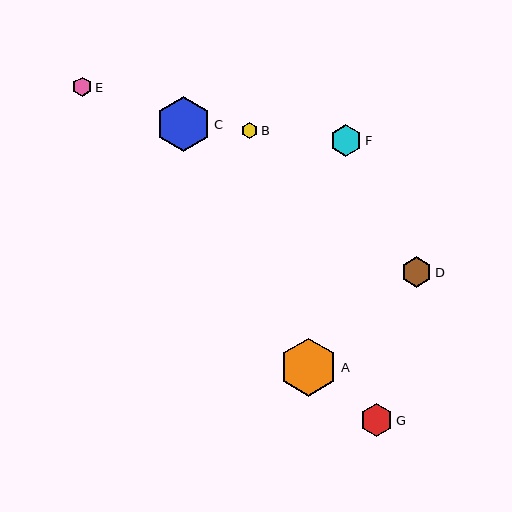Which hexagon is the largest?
Hexagon A is the largest with a size of approximately 58 pixels.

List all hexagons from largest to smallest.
From largest to smallest: A, C, G, F, D, E, B.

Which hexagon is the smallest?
Hexagon B is the smallest with a size of approximately 16 pixels.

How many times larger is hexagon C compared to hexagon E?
Hexagon C is approximately 2.8 times the size of hexagon E.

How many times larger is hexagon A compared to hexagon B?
Hexagon A is approximately 3.5 times the size of hexagon B.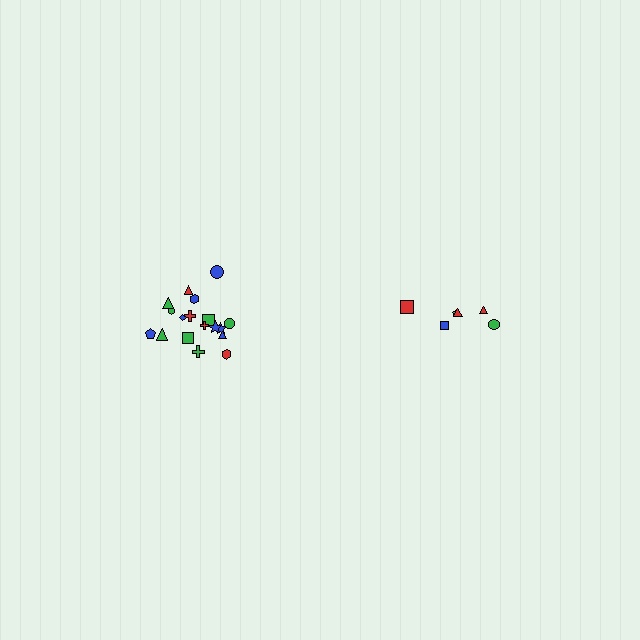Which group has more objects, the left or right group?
The left group.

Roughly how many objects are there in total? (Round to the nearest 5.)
Roughly 25 objects in total.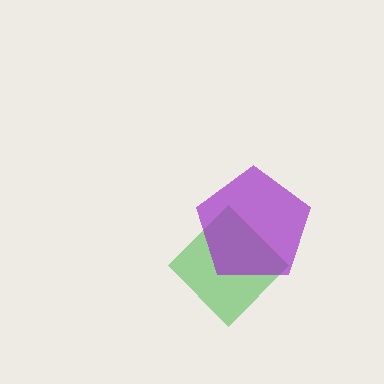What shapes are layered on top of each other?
The layered shapes are: a green diamond, a purple pentagon.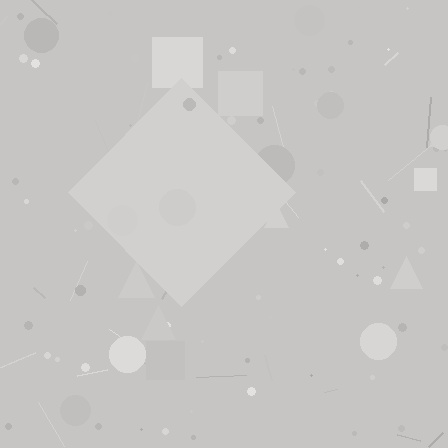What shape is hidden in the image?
A diamond is hidden in the image.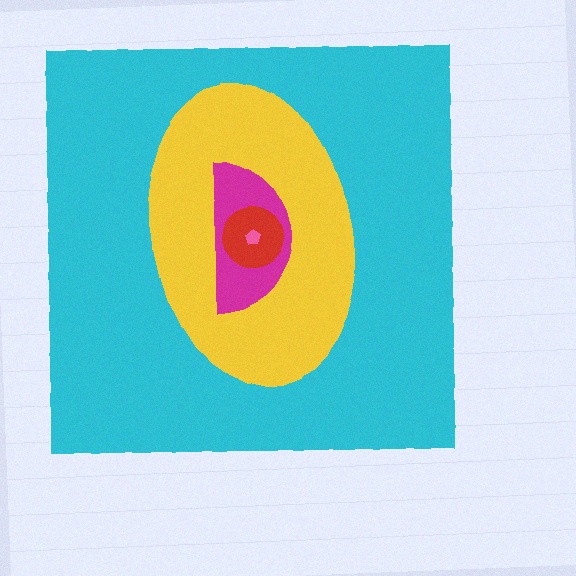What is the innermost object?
The pink pentagon.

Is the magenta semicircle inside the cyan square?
Yes.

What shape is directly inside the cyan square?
The yellow ellipse.